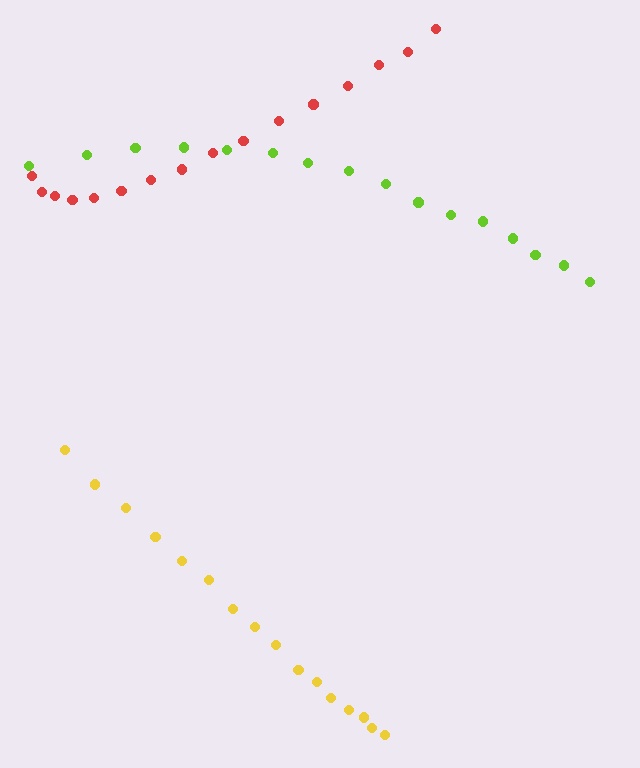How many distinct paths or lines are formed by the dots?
There are 3 distinct paths.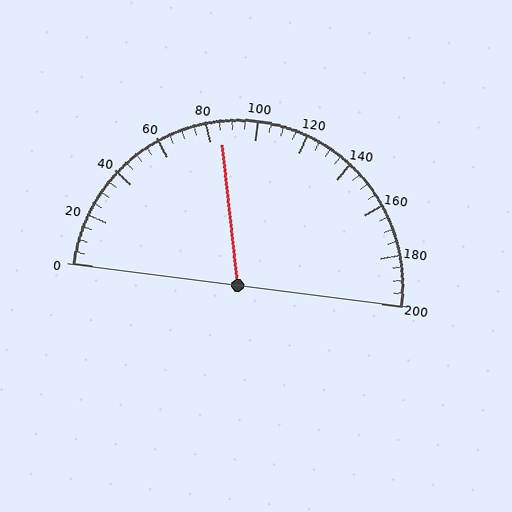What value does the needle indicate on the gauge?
The needle indicates approximately 85.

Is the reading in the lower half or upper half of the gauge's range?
The reading is in the lower half of the range (0 to 200).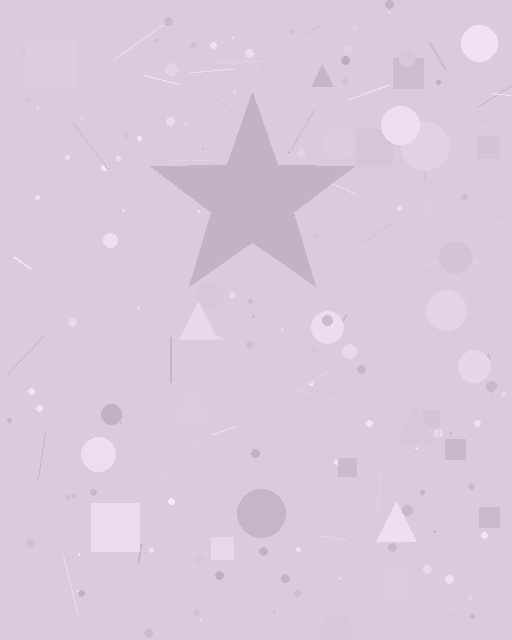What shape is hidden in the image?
A star is hidden in the image.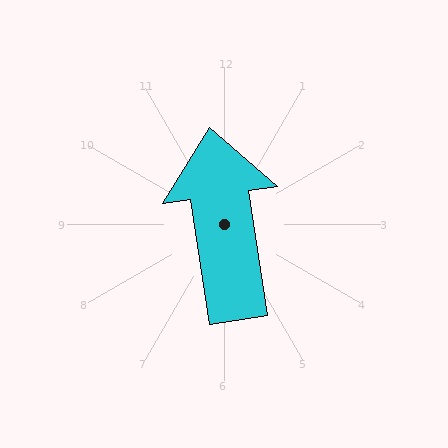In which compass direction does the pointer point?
North.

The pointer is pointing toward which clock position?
Roughly 12 o'clock.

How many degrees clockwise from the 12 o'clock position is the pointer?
Approximately 352 degrees.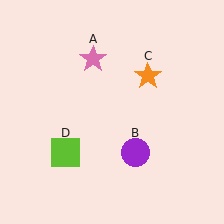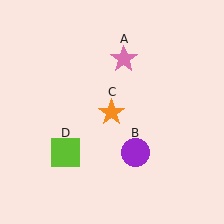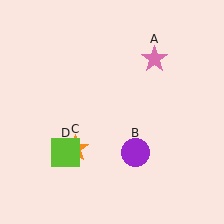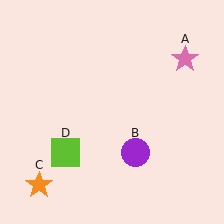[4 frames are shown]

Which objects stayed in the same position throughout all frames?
Purple circle (object B) and lime square (object D) remained stationary.